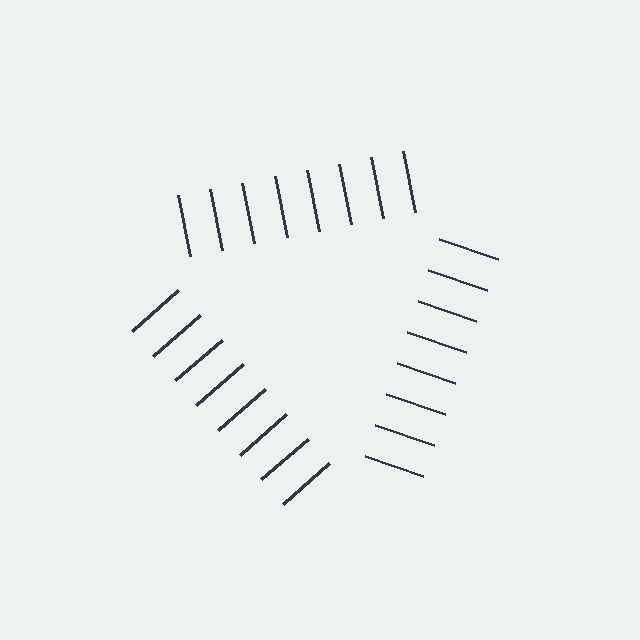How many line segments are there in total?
24 — 8 along each of the 3 edges.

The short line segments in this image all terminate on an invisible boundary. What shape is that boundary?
An illusory triangle — the line segments terminate on its edges but no continuous stroke is drawn.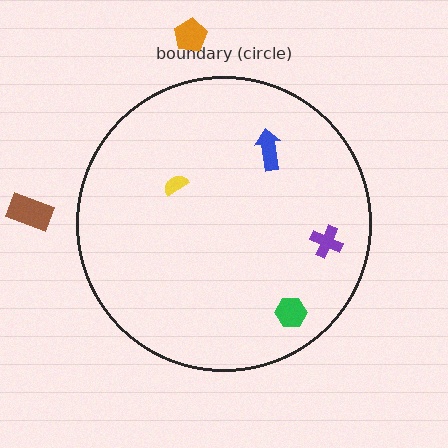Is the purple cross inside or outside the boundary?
Inside.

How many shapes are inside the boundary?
4 inside, 2 outside.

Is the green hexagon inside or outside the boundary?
Inside.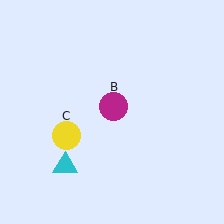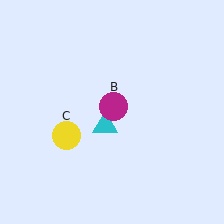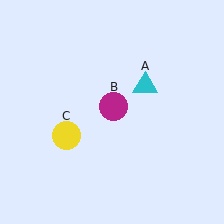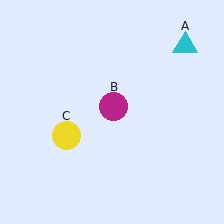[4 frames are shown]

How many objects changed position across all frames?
1 object changed position: cyan triangle (object A).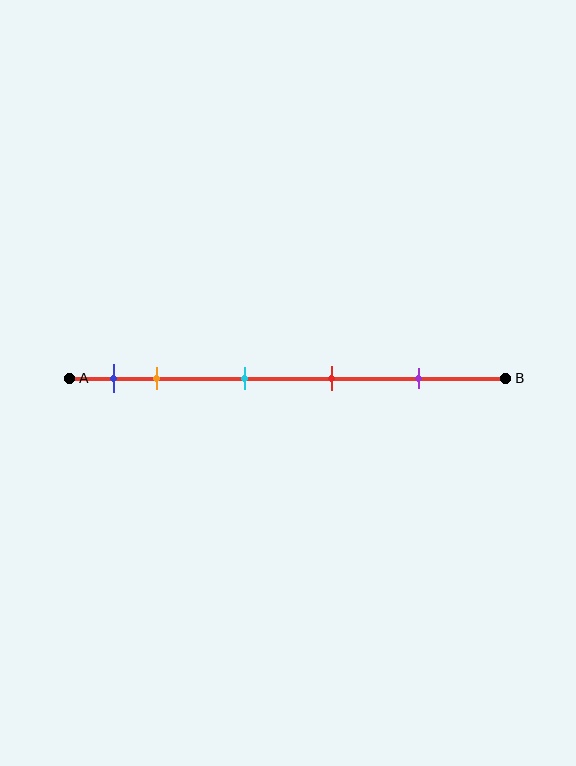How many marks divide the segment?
There are 5 marks dividing the segment.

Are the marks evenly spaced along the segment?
No, the marks are not evenly spaced.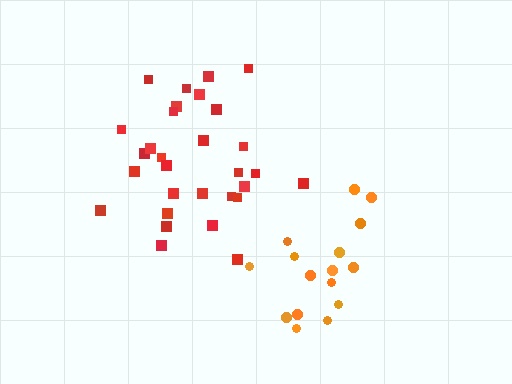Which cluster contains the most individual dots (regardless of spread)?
Red (30).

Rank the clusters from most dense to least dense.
red, orange.